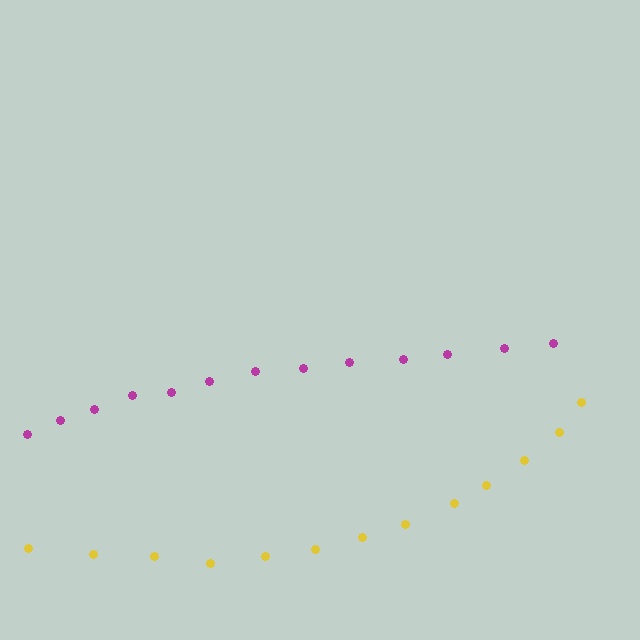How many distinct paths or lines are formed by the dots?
There are 2 distinct paths.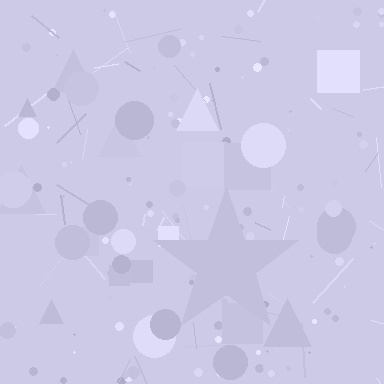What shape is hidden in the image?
A star is hidden in the image.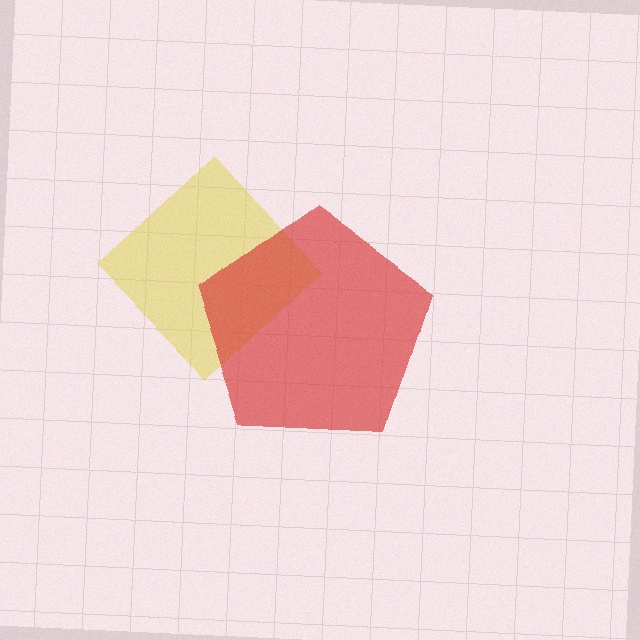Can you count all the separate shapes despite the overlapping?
Yes, there are 2 separate shapes.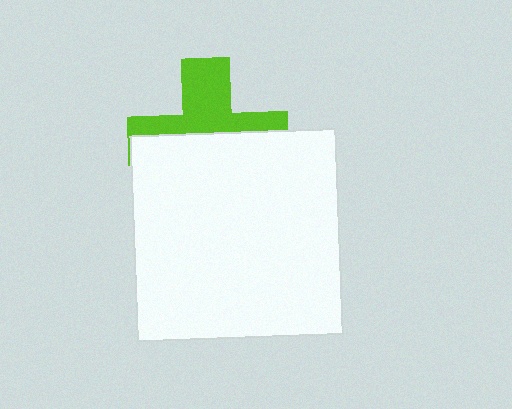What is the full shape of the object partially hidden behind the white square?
The partially hidden object is a lime cross.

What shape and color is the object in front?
The object in front is a white square.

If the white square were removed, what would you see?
You would see the complete lime cross.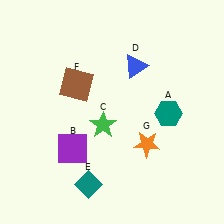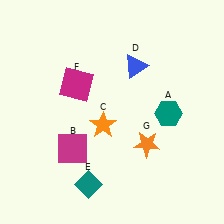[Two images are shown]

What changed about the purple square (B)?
In Image 1, B is purple. In Image 2, it changed to magenta.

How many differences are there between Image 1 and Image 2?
There are 3 differences between the two images.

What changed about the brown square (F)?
In Image 1, F is brown. In Image 2, it changed to magenta.